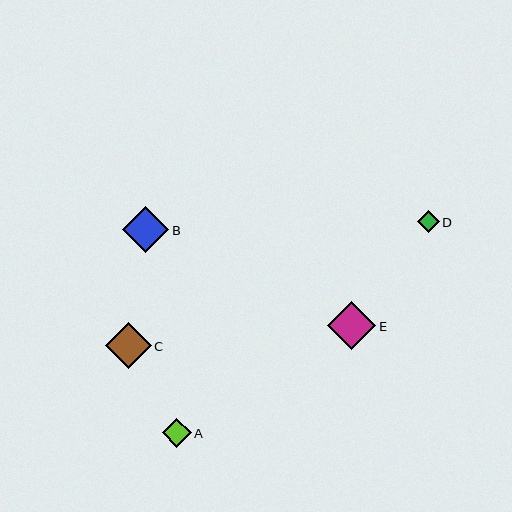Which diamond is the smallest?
Diamond D is the smallest with a size of approximately 22 pixels.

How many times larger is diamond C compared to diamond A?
Diamond C is approximately 1.6 times the size of diamond A.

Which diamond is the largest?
Diamond E is the largest with a size of approximately 48 pixels.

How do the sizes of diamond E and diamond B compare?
Diamond E and diamond B are approximately the same size.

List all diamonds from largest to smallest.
From largest to smallest: E, C, B, A, D.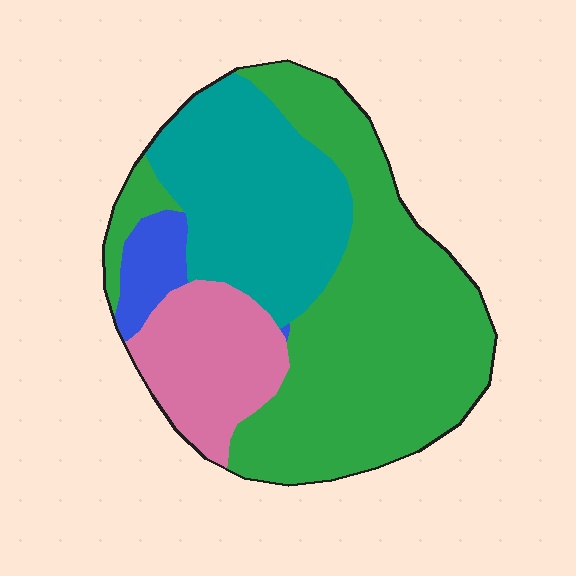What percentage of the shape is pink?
Pink takes up less than a sixth of the shape.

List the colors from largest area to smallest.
From largest to smallest: green, teal, pink, blue.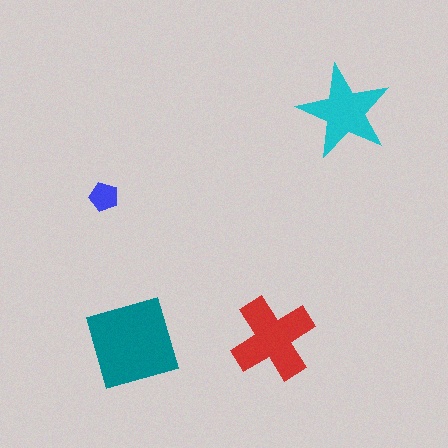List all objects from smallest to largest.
The blue pentagon, the cyan star, the red cross, the teal square.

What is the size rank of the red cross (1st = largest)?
2nd.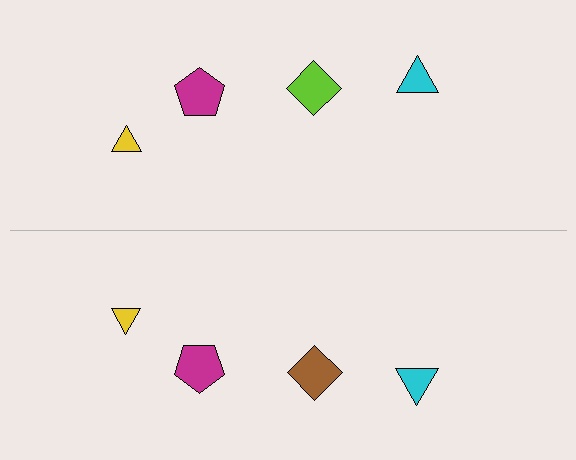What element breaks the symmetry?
The brown diamond on the bottom side breaks the symmetry — its mirror counterpart is lime.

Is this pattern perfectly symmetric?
No, the pattern is not perfectly symmetric. The brown diamond on the bottom side breaks the symmetry — its mirror counterpart is lime.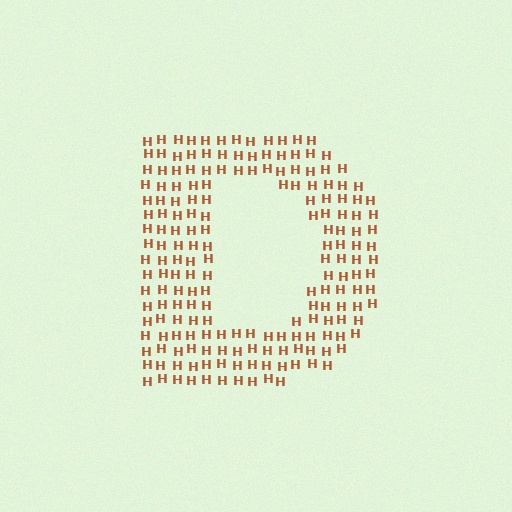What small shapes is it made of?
It is made of small letter H's.